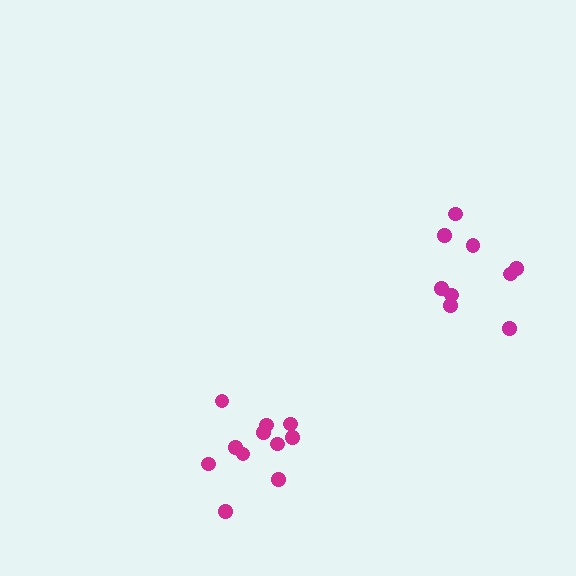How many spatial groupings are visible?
There are 2 spatial groupings.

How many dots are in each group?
Group 1: 11 dots, Group 2: 9 dots (20 total).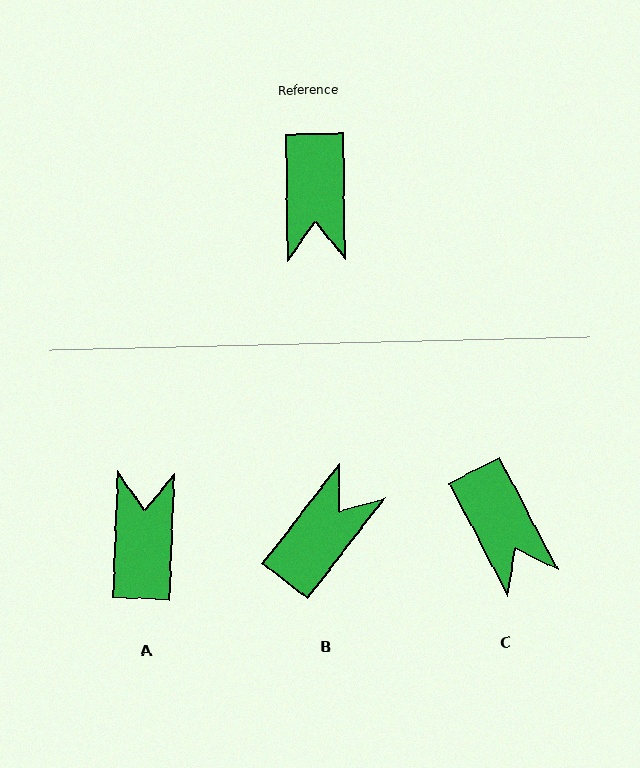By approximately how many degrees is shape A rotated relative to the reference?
Approximately 176 degrees counter-clockwise.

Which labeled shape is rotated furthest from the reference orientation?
A, about 176 degrees away.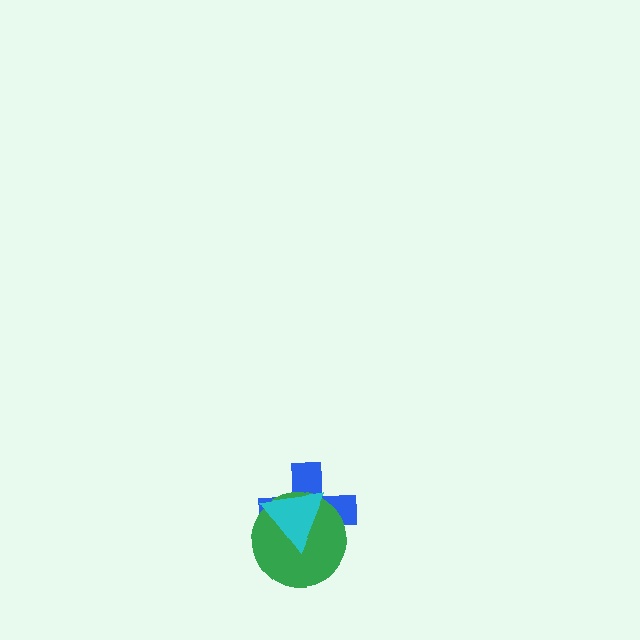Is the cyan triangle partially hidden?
No, no other shape covers it.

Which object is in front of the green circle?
The cyan triangle is in front of the green circle.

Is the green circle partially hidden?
Yes, it is partially covered by another shape.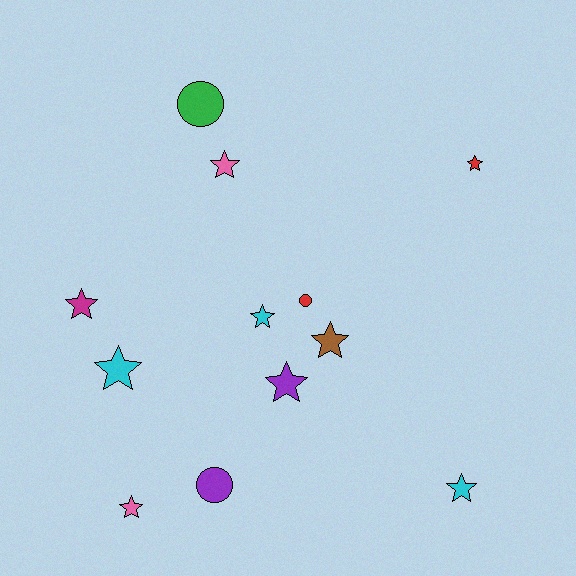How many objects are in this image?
There are 12 objects.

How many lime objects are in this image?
There are no lime objects.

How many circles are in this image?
There are 3 circles.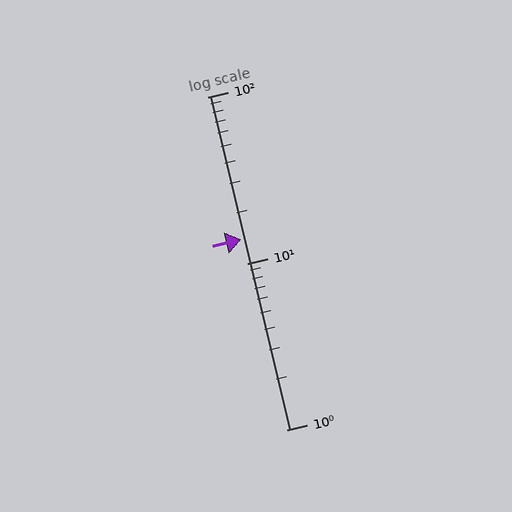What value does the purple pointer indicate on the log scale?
The pointer indicates approximately 14.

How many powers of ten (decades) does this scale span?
The scale spans 2 decades, from 1 to 100.